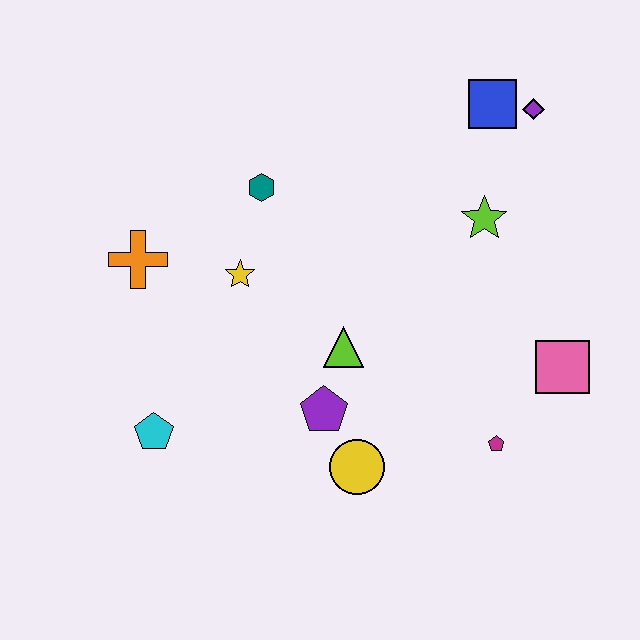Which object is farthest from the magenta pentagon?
The orange cross is farthest from the magenta pentagon.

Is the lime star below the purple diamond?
Yes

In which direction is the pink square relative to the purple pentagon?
The pink square is to the right of the purple pentagon.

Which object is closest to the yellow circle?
The purple pentagon is closest to the yellow circle.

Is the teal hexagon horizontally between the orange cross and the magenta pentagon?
Yes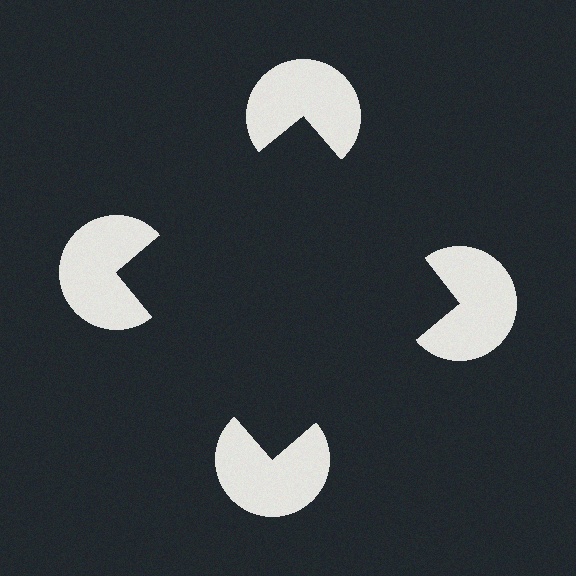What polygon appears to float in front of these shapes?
An illusory square — its edges are inferred from the aligned wedge cuts in the pac-man discs, not physically drawn.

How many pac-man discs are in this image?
There are 4 — one at each vertex of the illusory square.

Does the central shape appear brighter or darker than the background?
It typically appears slightly darker than the background, even though no actual brightness change is drawn.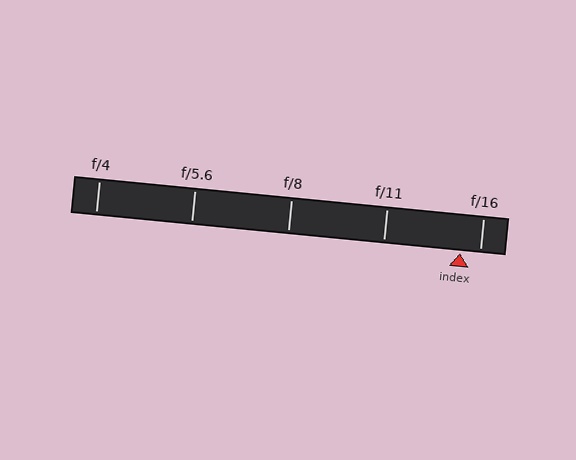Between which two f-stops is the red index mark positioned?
The index mark is between f/11 and f/16.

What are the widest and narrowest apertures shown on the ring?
The widest aperture shown is f/4 and the narrowest is f/16.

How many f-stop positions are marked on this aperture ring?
There are 5 f-stop positions marked.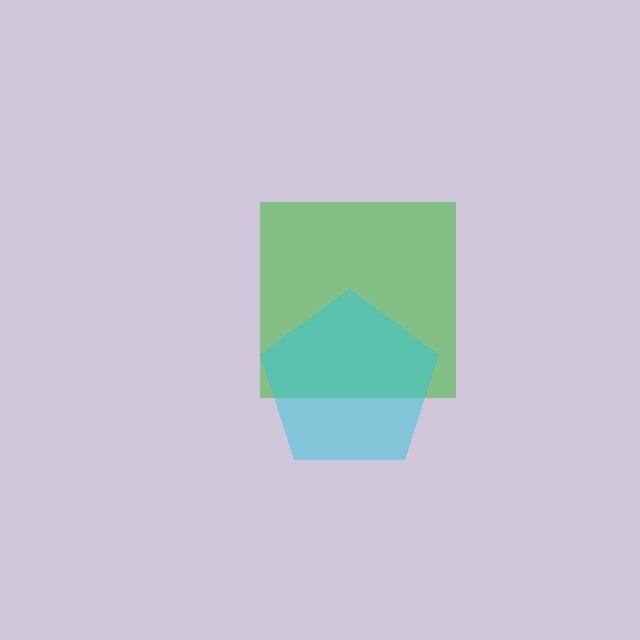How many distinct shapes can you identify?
There are 2 distinct shapes: a green square, a cyan pentagon.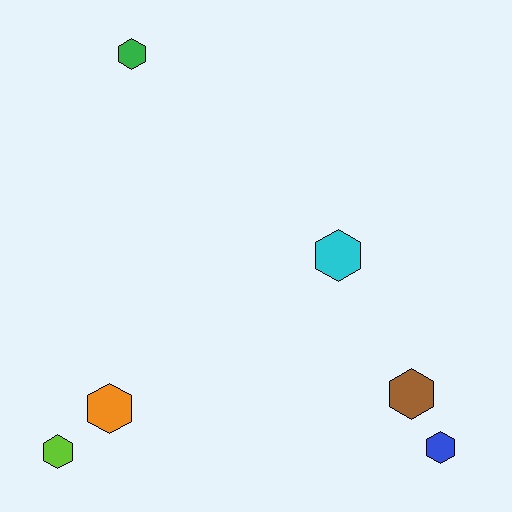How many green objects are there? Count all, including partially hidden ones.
There is 1 green object.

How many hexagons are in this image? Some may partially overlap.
There are 6 hexagons.